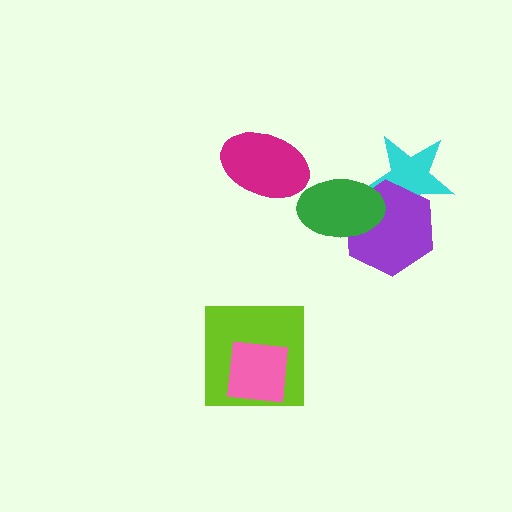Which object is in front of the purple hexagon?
The green ellipse is in front of the purple hexagon.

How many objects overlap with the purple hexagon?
2 objects overlap with the purple hexagon.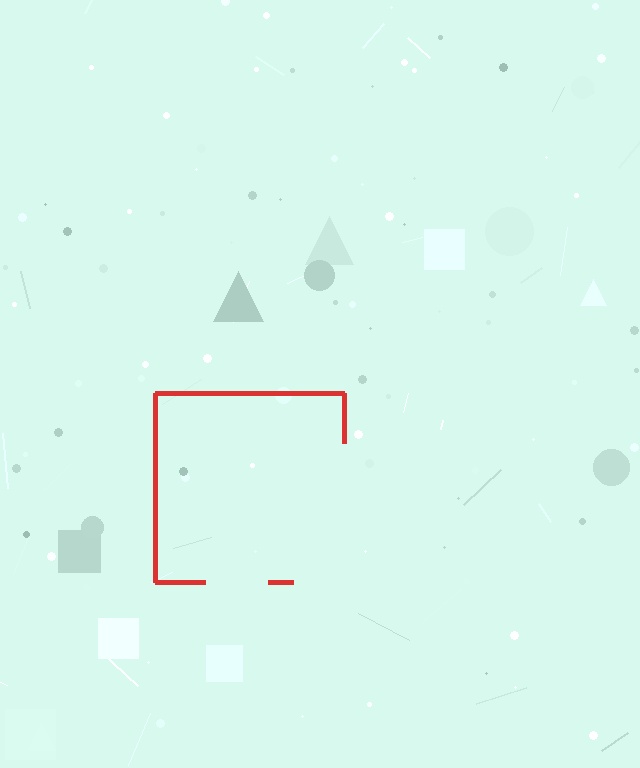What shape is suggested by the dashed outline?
The dashed outline suggests a square.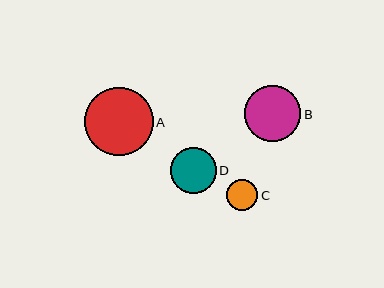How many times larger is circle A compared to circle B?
Circle A is approximately 1.2 times the size of circle B.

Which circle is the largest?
Circle A is the largest with a size of approximately 69 pixels.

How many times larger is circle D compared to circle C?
Circle D is approximately 1.5 times the size of circle C.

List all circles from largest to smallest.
From largest to smallest: A, B, D, C.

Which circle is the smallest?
Circle C is the smallest with a size of approximately 31 pixels.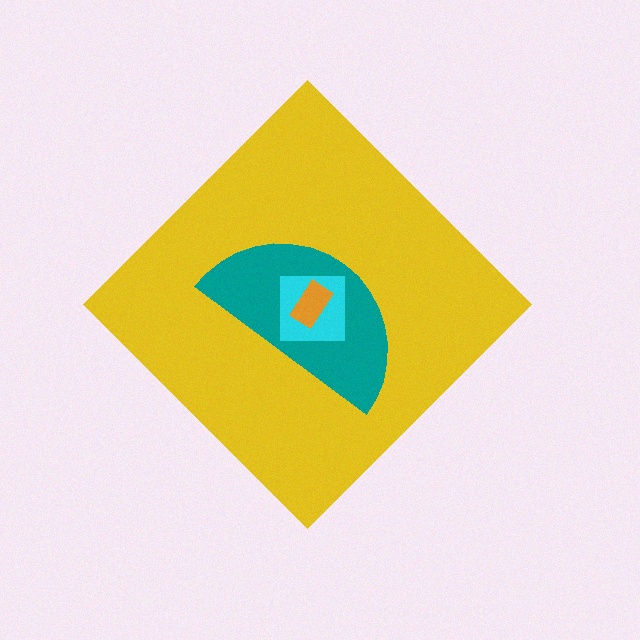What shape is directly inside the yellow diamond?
The teal semicircle.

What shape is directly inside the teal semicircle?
The cyan square.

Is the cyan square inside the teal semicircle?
Yes.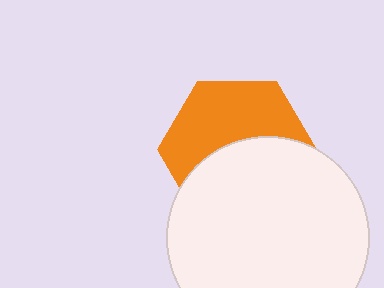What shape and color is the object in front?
The object in front is a white circle.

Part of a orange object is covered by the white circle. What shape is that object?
It is a hexagon.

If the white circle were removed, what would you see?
You would see the complete orange hexagon.